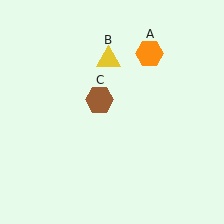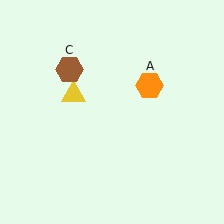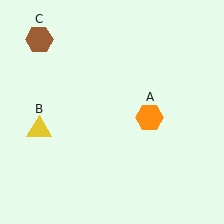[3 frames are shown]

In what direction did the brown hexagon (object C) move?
The brown hexagon (object C) moved up and to the left.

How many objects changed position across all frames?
3 objects changed position: orange hexagon (object A), yellow triangle (object B), brown hexagon (object C).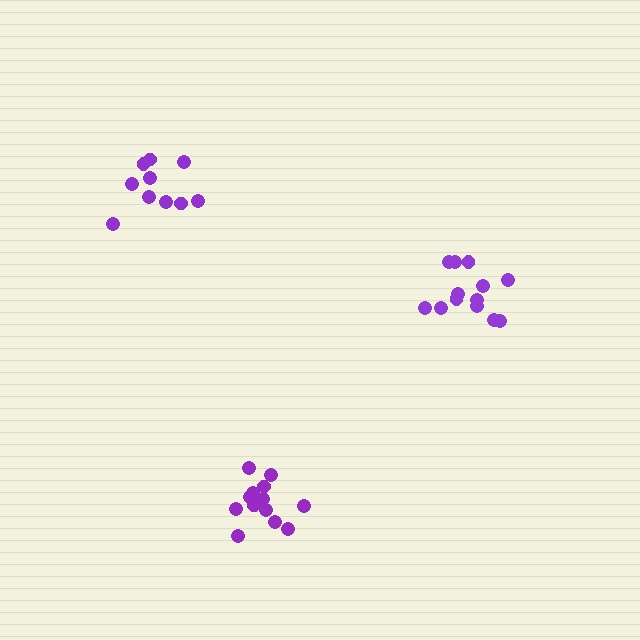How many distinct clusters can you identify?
There are 3 distinct clusters.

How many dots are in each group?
Group 1: 13 dots, Group 2: 10 dots, Group 3: 13 dots (36 total).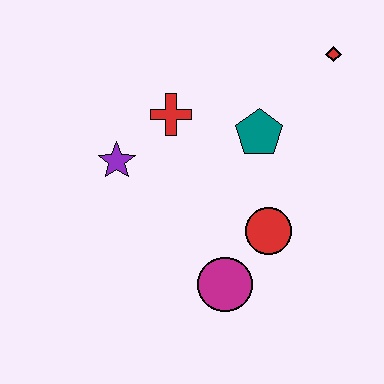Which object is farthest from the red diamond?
The magenta circle is farthest from the red diamond.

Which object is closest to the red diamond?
The teal pentagon is closest to the red diamond.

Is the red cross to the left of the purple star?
No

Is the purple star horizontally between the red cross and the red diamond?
No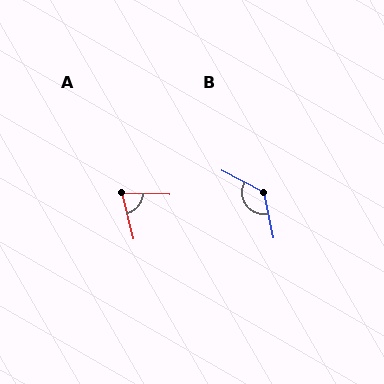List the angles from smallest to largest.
A (75°), B (130°).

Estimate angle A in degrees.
Approximately 75 degrees.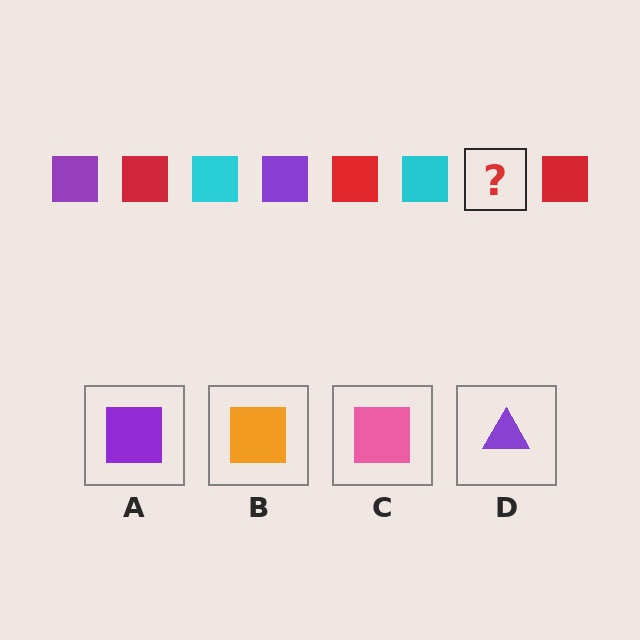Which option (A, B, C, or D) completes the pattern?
A.